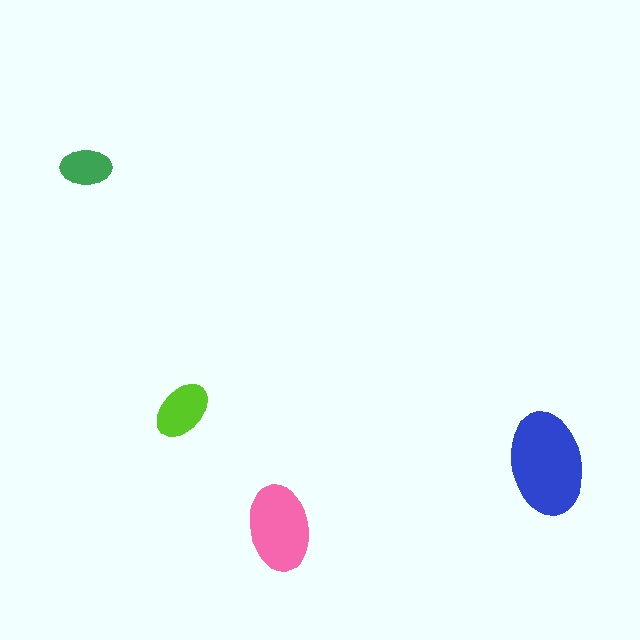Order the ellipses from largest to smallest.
the blue one, the pink one, the lime one, the green one.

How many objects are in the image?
There are 4 objects in the image.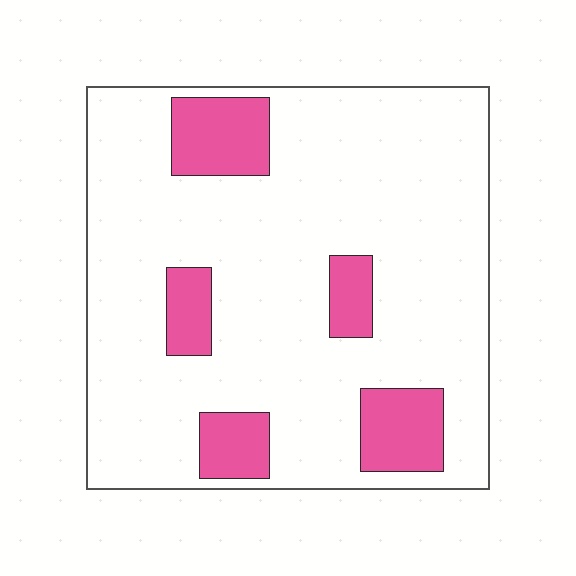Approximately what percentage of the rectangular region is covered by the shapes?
Approximately 15%.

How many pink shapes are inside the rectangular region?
5.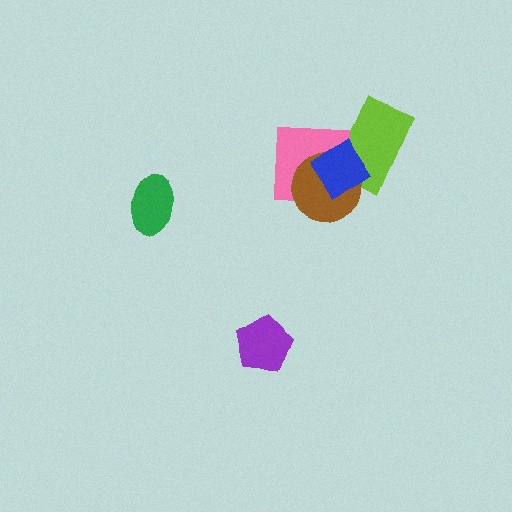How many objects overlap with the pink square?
3 objects overlap with the pink square.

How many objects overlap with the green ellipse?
0 objects overlap with the green ellipse.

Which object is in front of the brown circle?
The blue diamond is in front of the brown circle.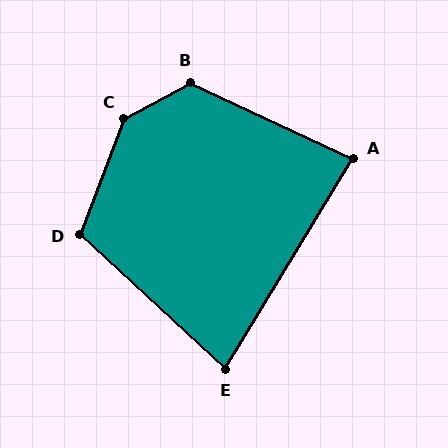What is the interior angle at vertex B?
Approximately 127 degrees (obtuse).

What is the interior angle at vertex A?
Approximately 84 degrees (acute).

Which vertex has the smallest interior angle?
E, at approximately 79 degrees.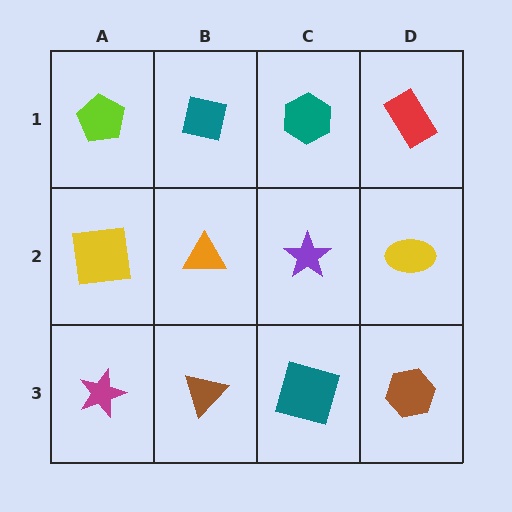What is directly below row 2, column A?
A magenta star.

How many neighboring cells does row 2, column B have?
4.